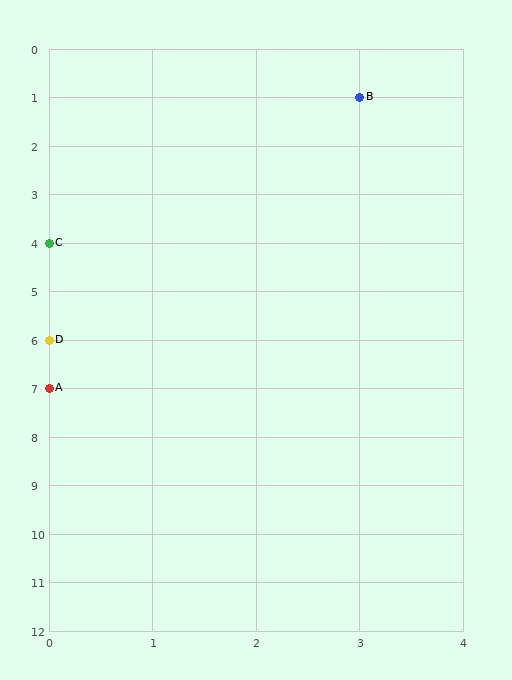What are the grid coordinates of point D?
Point D is at grid coordinates (0, 6).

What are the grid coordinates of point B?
Point B is at grid coordinates (3, 1).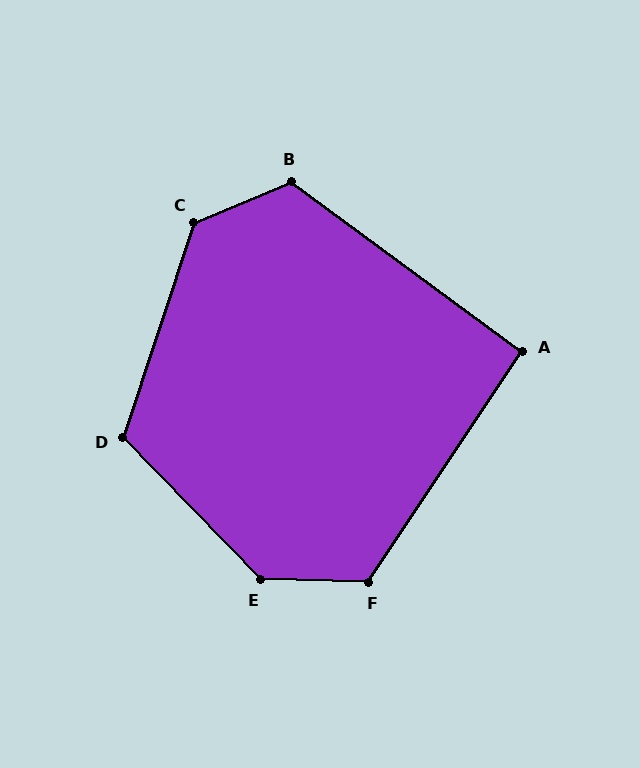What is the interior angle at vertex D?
Approximately 117 degrees (obtuse).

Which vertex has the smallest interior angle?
A, at approximately 93 degrees.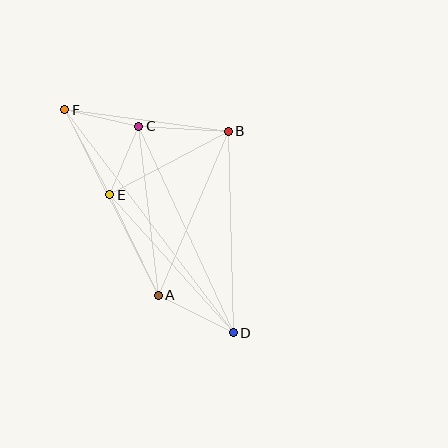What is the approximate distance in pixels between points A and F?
The distance between A and F is approximately 208 pixels.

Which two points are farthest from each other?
Points D and F are farthest from each other.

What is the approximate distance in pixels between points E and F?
The distance between E and F is approximately 96 pixels.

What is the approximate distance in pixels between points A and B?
The distance between A and B is approximately 178 pixels.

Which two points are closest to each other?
Points C and E are closest to each other.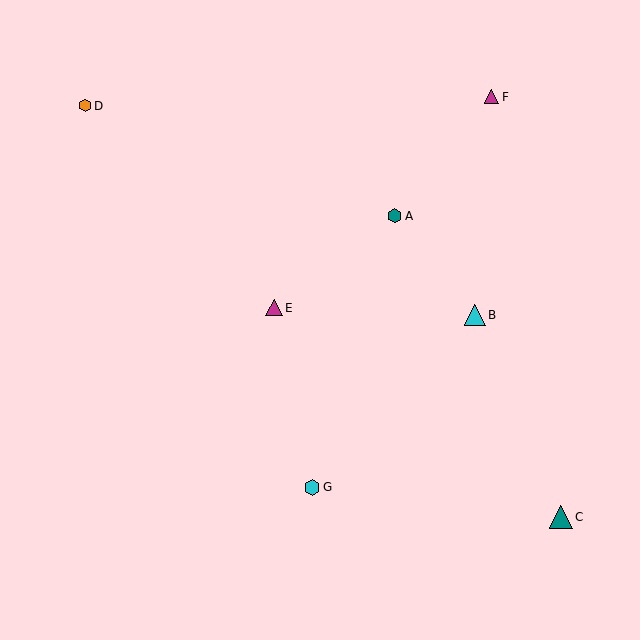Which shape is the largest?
The teal triangle (labeled C) is the largest.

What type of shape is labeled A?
Shape A is a teal hexagon.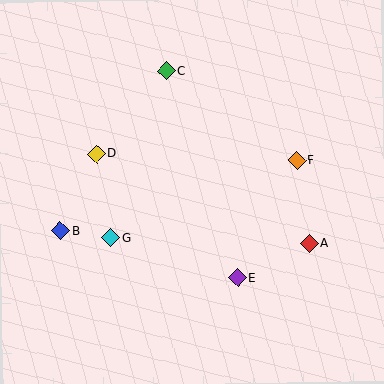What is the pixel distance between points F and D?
The distance between F and D is 201 pixels.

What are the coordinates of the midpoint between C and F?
The midpoint between C and F is at (232, 116).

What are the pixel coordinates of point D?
Point D is at (97, 154).